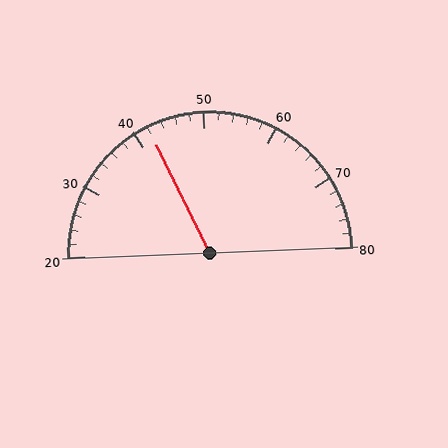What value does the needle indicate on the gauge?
The needle indicates approximately 42.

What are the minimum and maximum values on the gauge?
The gauge ranges from 20 to 80.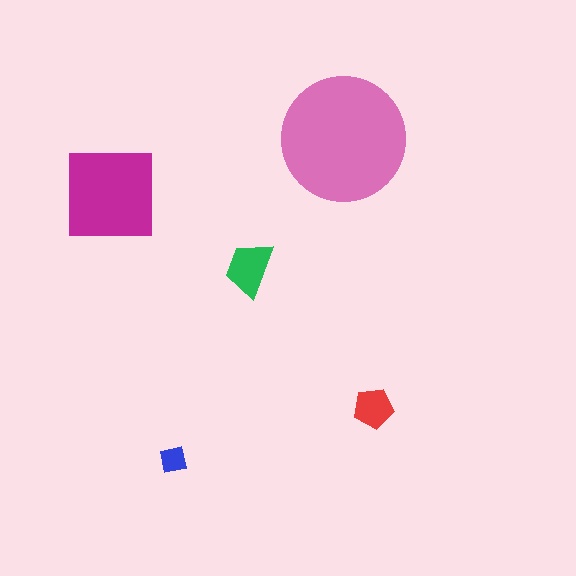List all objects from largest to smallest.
The pink circle, the magenta square, the green trapezoid, the red pentagon, the blue square.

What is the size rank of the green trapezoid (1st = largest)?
3rd.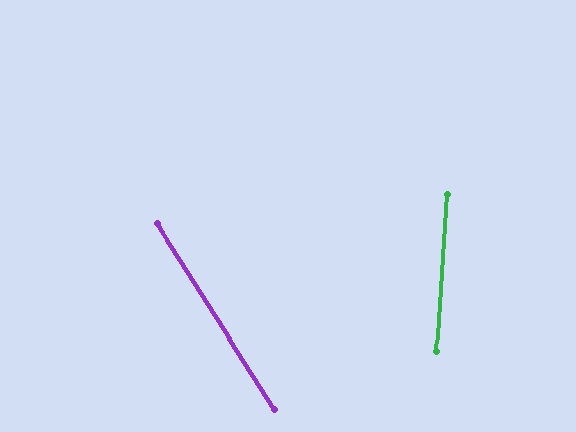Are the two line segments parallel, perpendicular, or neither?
Neither parallel nor perpendicular — they differ by about 36°.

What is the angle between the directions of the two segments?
Approximately 36 degrees.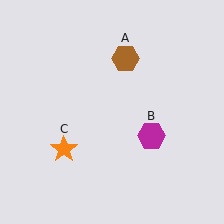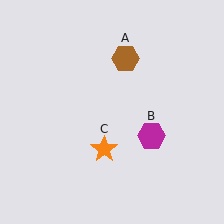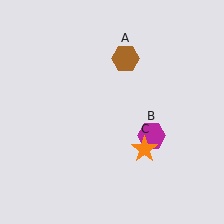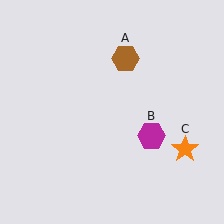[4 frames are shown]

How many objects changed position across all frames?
1 object changed position: orange star (object C).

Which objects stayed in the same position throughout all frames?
Brown hexagon (object A) and magenta hexagon (object B) remained stationary.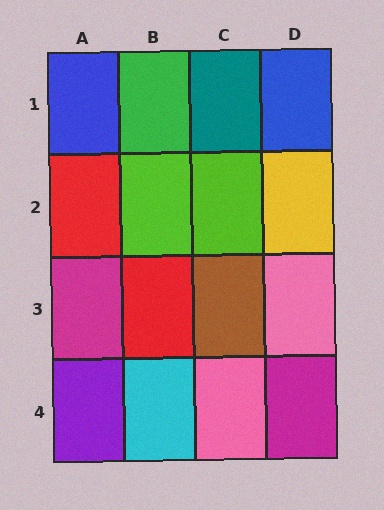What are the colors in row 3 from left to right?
Magenta, red, brown, pink.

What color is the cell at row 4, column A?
Purple.